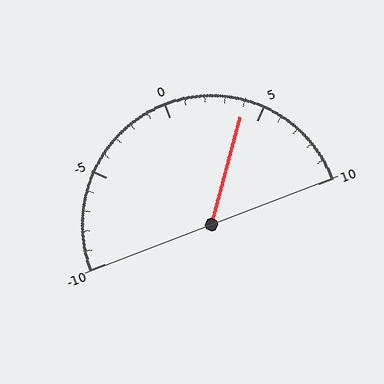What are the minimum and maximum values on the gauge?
The gauge ranges from -10 to 10.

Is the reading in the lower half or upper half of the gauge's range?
The reading is in the upper half of the range (-10 to 10).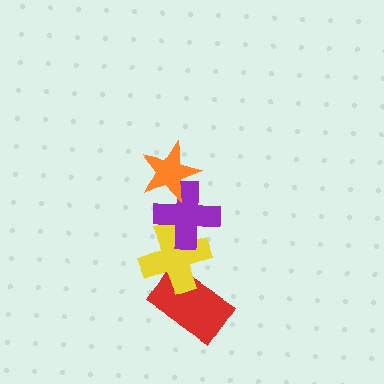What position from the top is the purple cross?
The purple cross is 2nd from the top.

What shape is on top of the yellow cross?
The purple cross is on top of the yellow cross.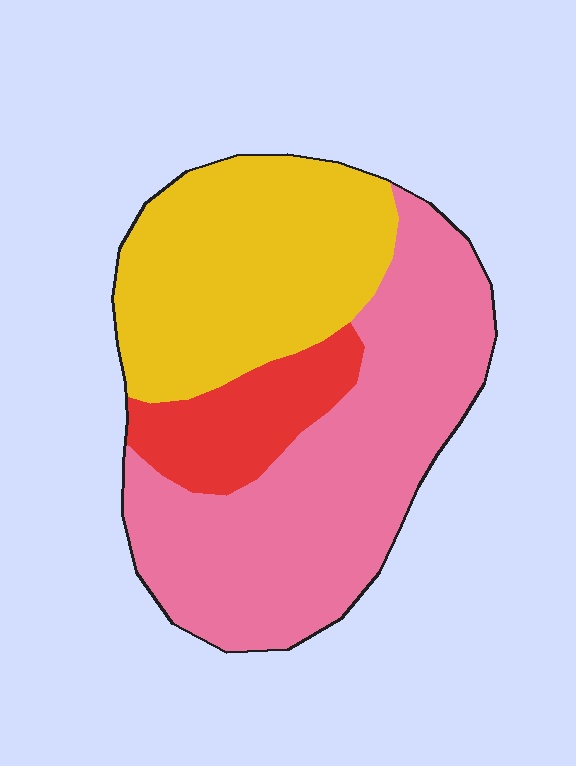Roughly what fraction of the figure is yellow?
Yellow covers around 35% of the figure.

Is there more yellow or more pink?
Pink.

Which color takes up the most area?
Pink, at roughly 50%.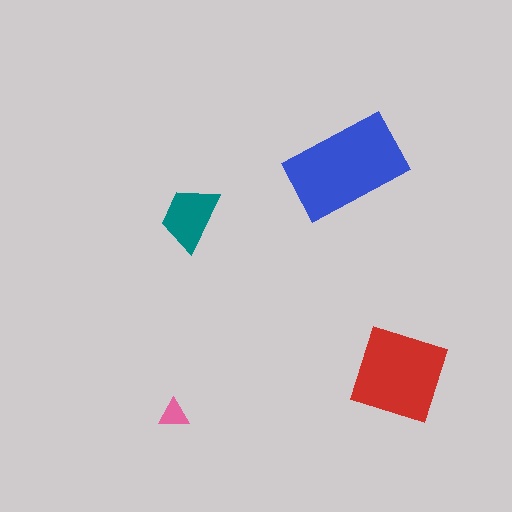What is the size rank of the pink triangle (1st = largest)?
4th.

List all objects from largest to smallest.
The blue rectangle, the red square, the teal trapezoid, the pink triangle.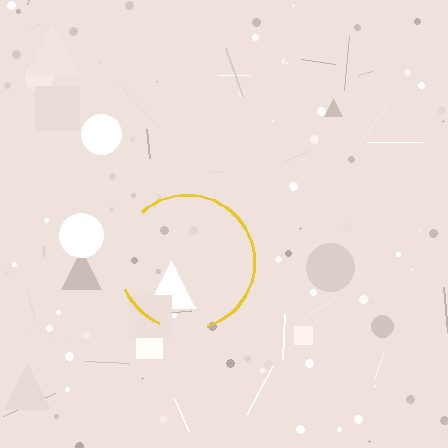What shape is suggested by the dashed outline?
The dashed outline suggests a circle.